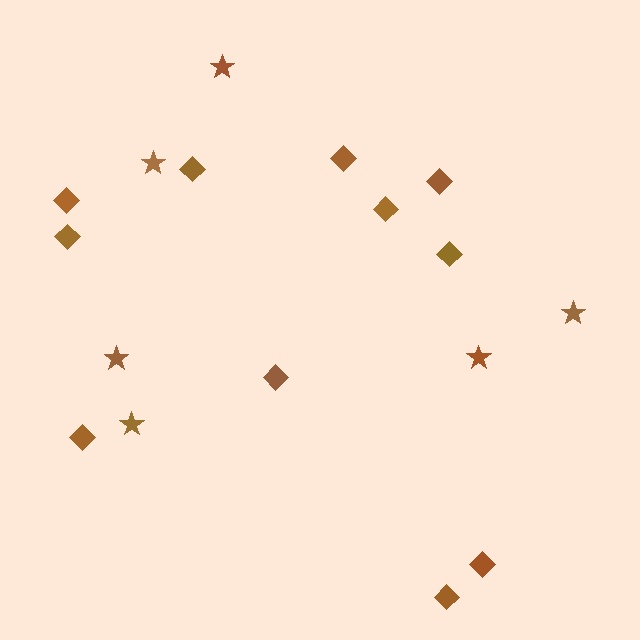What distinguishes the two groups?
There are 2 groups: one group of stars (6) and one group of diamonds (11).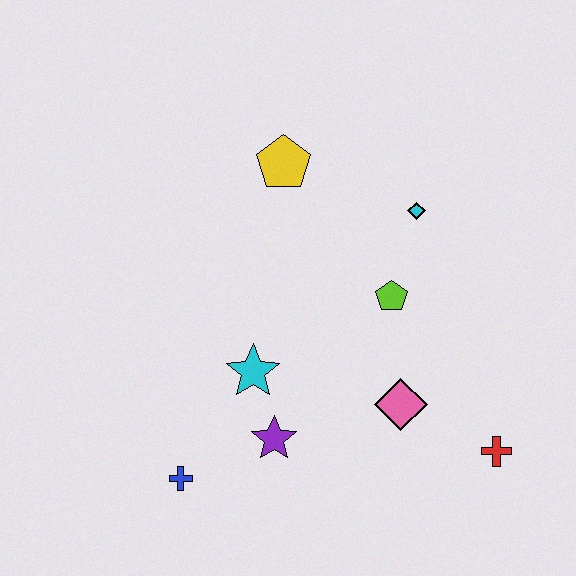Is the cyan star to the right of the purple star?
No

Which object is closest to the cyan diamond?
The lime pentagon is closest to the cyan diamond.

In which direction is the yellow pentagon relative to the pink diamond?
The yellow pentagon is above the pink diamond.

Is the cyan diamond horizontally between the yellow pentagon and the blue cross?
No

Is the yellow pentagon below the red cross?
No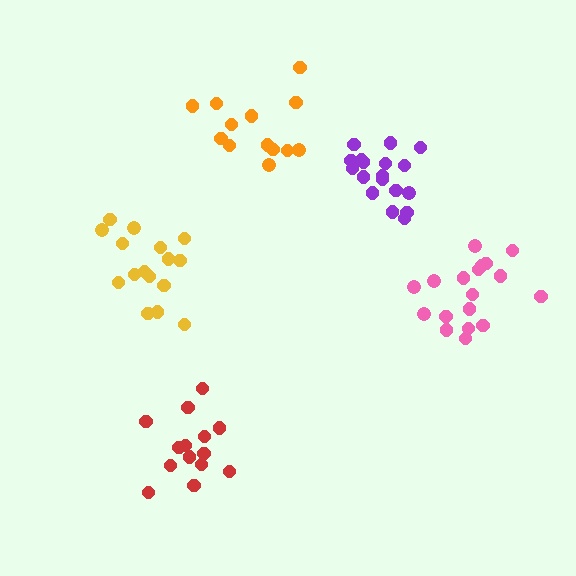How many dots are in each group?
Group 1: 14 dots, Group 2: 18 dots, Group 3: 18 dots, Group 4: 16 dots, Group 5: 13 dots (79 total).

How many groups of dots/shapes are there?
There are 5 groups.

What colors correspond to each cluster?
The clusters are colored: red, pink, purple, yellow, orange.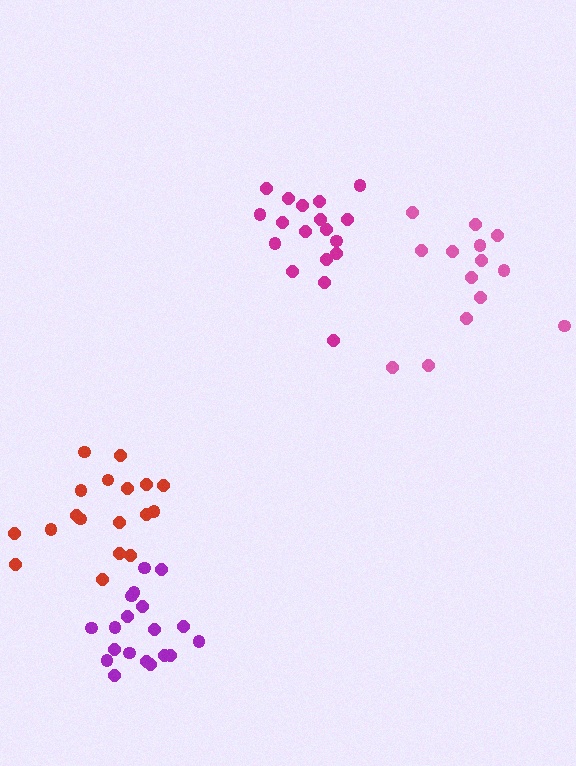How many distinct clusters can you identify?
There are 4 distinct clusters.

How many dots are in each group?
Group 1: 14 dots, Group 2: 18 dots, Group 3: 19 dots, Group 4: 18 dots (69 total).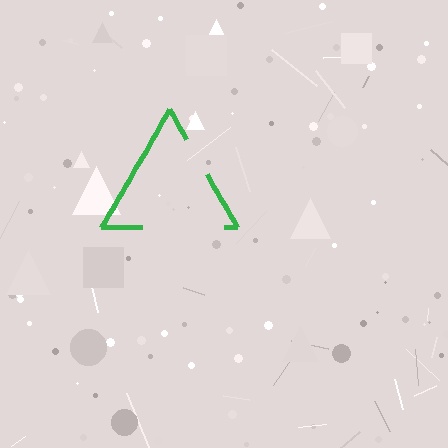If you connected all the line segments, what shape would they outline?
They would outline a triangle.